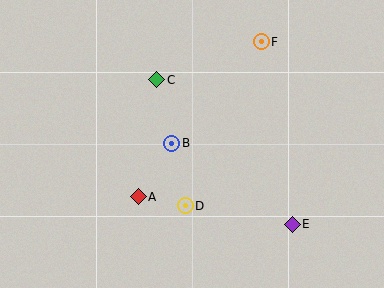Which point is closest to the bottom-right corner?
Point E is closest to the bottom-right corner.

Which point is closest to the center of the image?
Point B at (172, 143) is closest to the center.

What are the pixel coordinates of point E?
Point E is at (292, 224).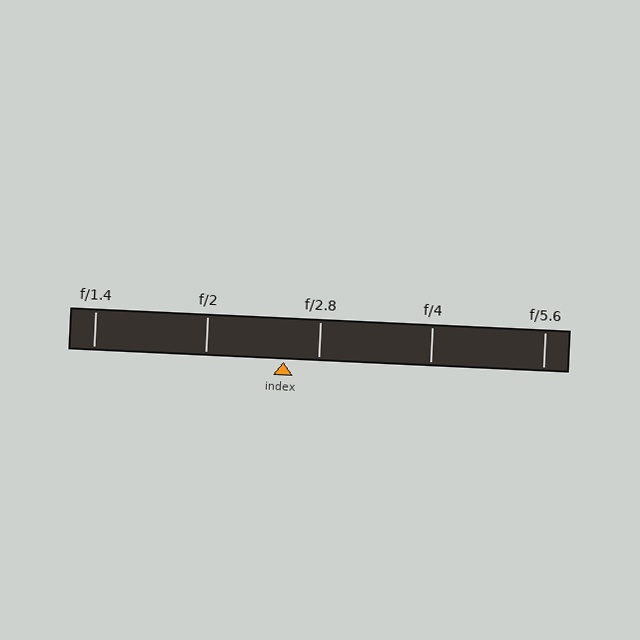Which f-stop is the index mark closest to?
The index mark is closest to f/2.8.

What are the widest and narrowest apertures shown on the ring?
The widest aperture shown is f/1.4 and the narrowest is f/5.6.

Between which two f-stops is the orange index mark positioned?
The index mark is between f/2 and f/2.8.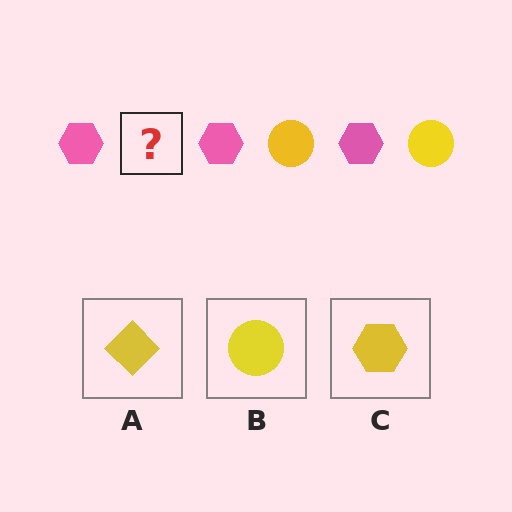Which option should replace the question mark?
Option B.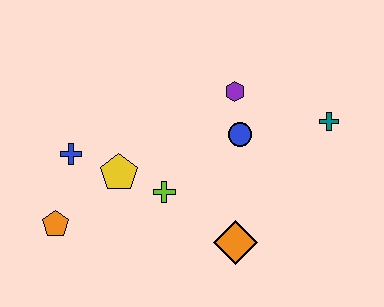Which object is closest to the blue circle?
The purple hexagon is closest to the blue circle.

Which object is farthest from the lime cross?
The teal cross is farthest from the lime cross.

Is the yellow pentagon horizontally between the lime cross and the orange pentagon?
Yes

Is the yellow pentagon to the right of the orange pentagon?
Yes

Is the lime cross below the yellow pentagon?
Yes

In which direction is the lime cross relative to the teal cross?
The lime cross is to the left of the teal cross.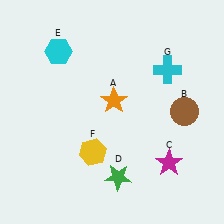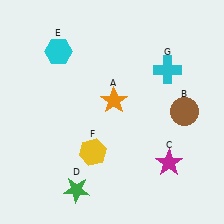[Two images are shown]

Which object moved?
The green star (D) moved left.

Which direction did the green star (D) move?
The green star (D) moved left.